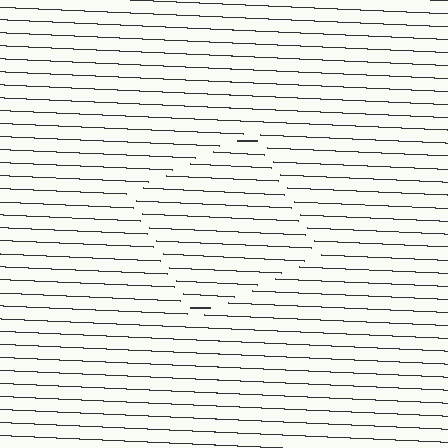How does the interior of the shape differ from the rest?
The interior of the shape contains the same grating, shifted by half a period — the contour is defined by the phase discontinuity where line-ends from the inner and outer gratings abut.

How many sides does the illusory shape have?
4 sides — the line-ends trace a square.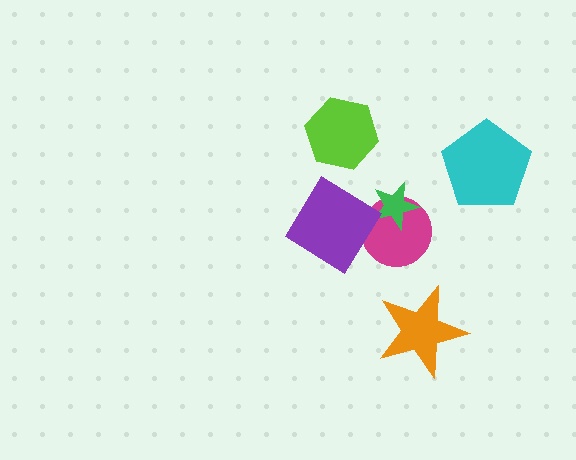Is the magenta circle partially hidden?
Yes, it is partially covered by another shape.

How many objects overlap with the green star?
2 objects overlap with the green star.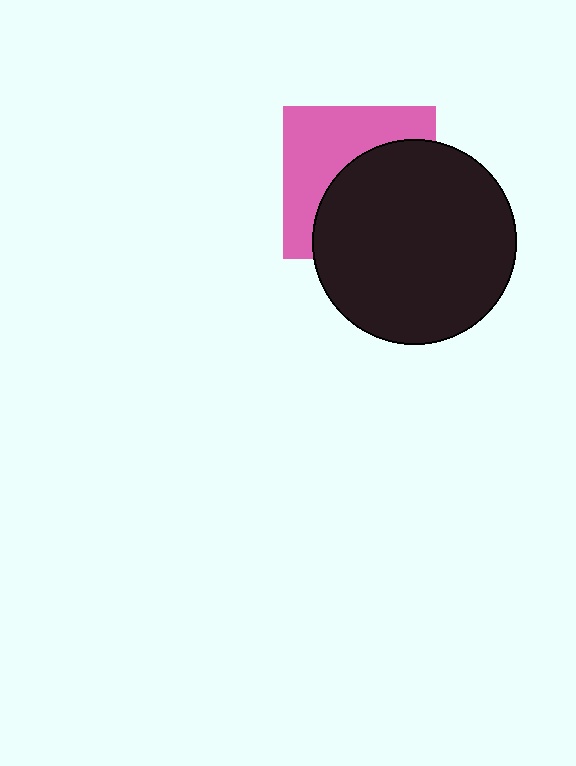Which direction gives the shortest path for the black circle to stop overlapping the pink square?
Moving toward the lower-right gives the shortest separation.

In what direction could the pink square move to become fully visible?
The pink square could move toward the upper-left. That would shift it out from behind the black circle entirely.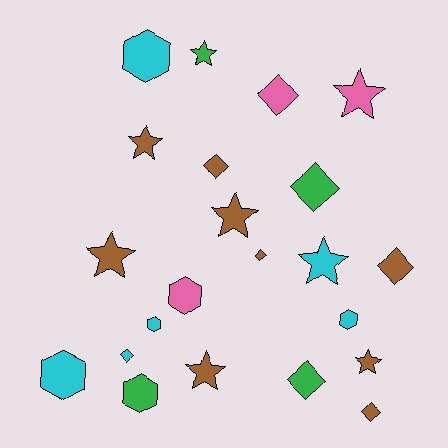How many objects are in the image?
There are 22 objects.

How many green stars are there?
There is 1 green star.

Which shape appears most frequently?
Star, with 8 objects.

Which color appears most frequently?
Brown, with 9 objects.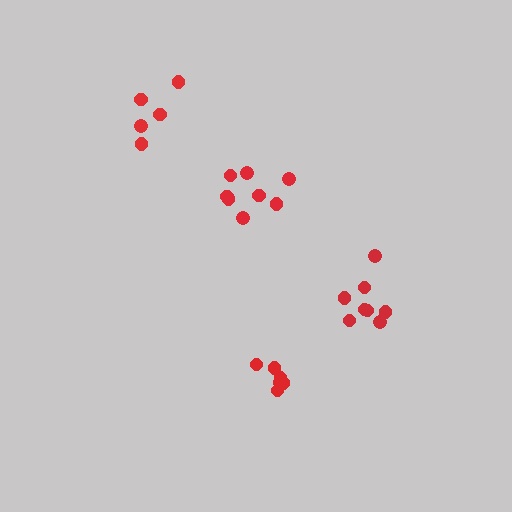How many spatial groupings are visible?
There are 4 spatial groupings.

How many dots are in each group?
Group 1: 6 dots, Group 2: 8 dots, Group 3: 5 dots, Group 4: 8 dots (27 total).